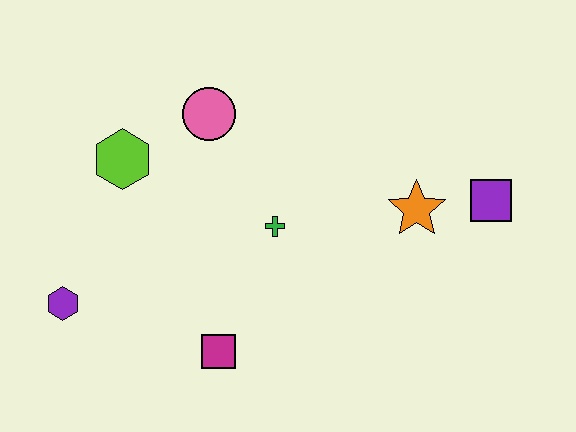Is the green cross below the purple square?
Yes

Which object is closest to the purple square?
The orange star is closest to the purple square.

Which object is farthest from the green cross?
The purple hexagon is farthest from the green cross.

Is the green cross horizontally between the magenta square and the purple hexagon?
No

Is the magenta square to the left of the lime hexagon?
No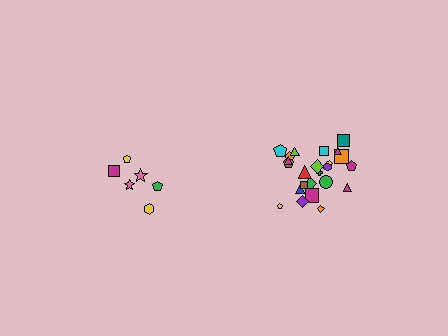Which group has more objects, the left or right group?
The right group.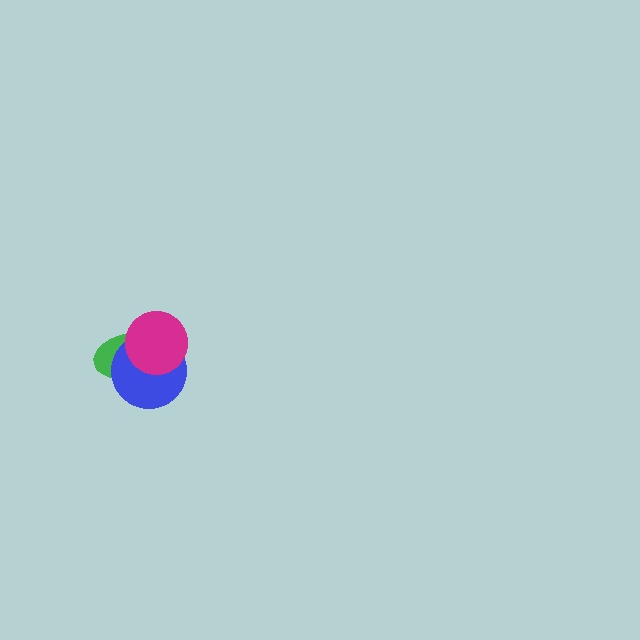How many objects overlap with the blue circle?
2 objects overlap with the blue circle.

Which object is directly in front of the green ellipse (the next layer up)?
The blue circle is directly in front of the green ellipse.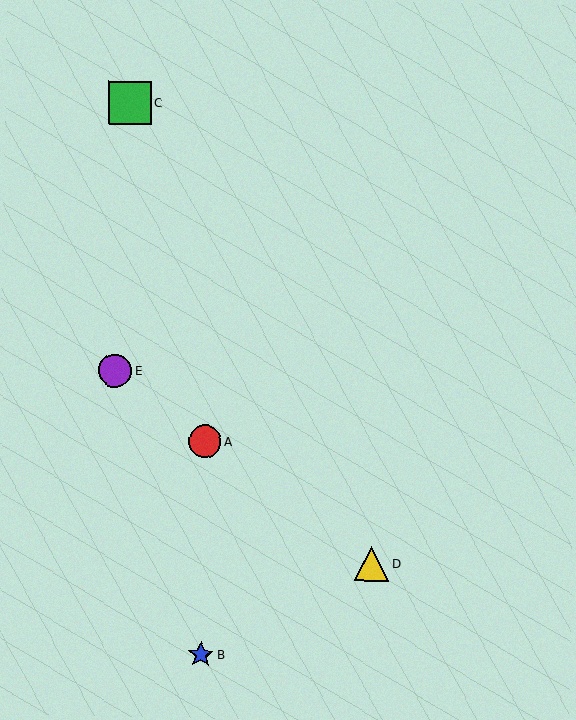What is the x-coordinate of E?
Object E is at x≈115.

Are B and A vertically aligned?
Yes, both are at x≈201.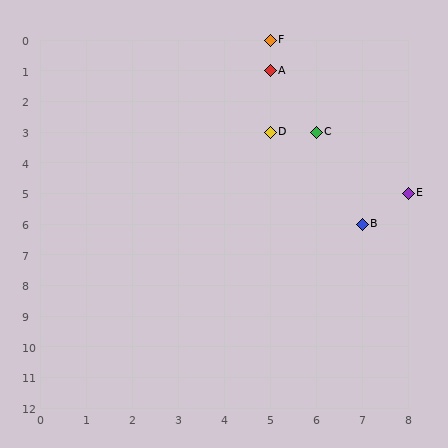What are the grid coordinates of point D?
Point D is at grid coordinates (5, 3).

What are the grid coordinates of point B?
Point B is at grid coordinates (7, 6).